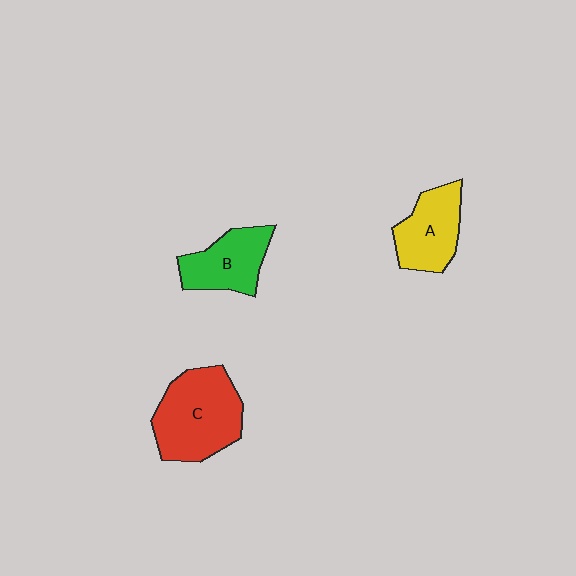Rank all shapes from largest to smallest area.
From largest to smallest: C (red), A (yellow), B (green).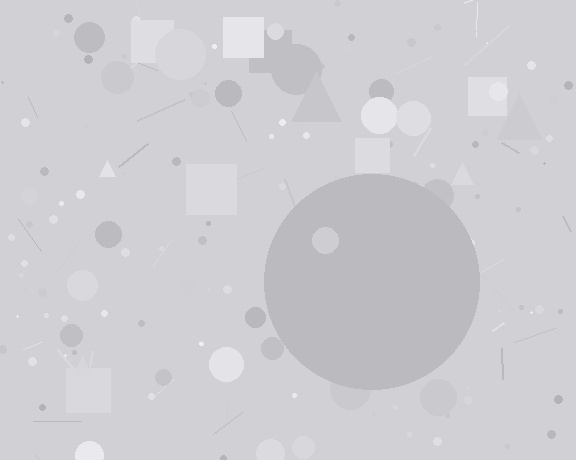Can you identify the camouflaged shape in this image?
The camouflaged shape is a circle.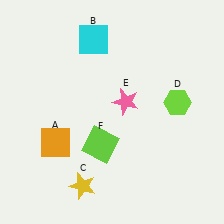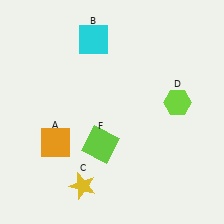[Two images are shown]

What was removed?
The pink star (E) was removed in Image 2.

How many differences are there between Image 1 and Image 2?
There is 1 difference between the two images.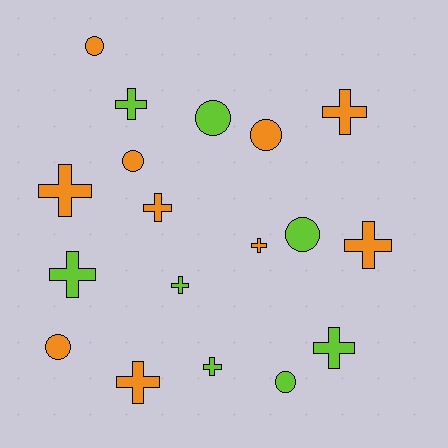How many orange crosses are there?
There are 6 orange crosses.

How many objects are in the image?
There are 18 objects.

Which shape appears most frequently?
Cross, with 11 objects.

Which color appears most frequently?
Orange, with 10 objects.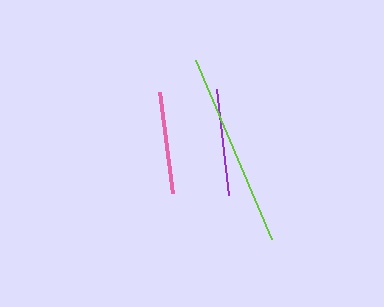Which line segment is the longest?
The lime line is the longest at approximately 194 pixels.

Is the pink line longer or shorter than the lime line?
The lime line is longer than the pink line.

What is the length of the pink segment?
The pink segment is approximately 102 pixels long.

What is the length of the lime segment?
The lime segment is approximately 194 pixels long.